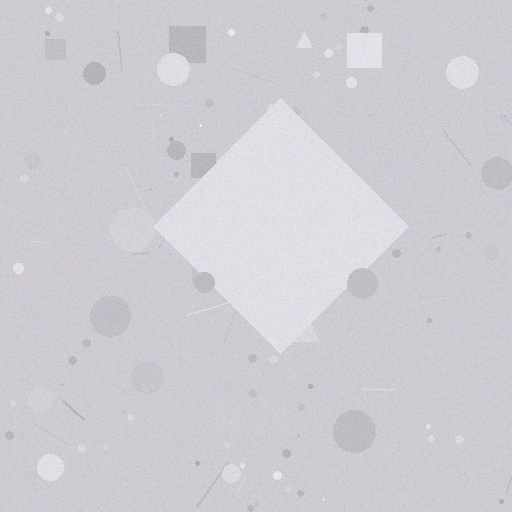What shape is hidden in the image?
A diamond is hidden in the image.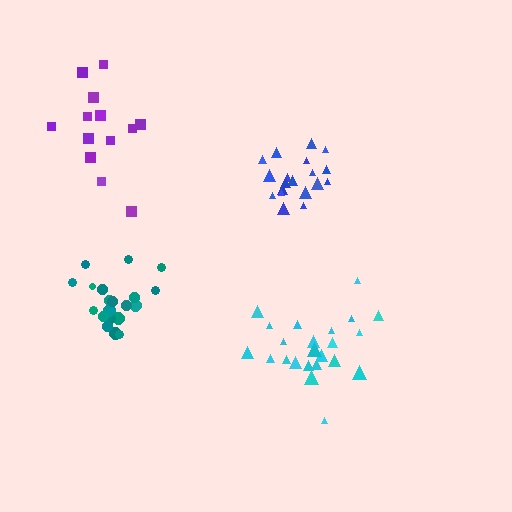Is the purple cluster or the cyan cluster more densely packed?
Cyan.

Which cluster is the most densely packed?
Blue.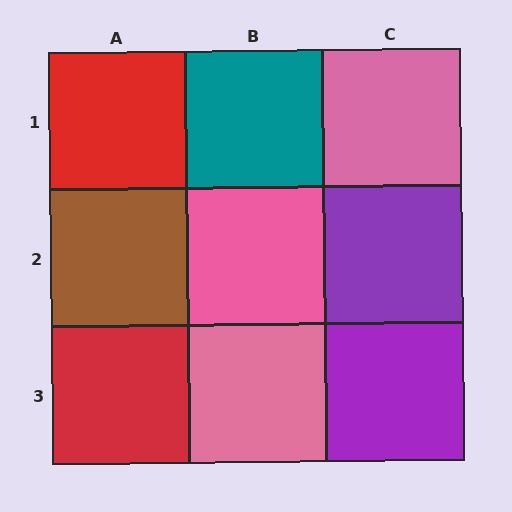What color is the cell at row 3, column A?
Red.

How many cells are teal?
1 cell is teal.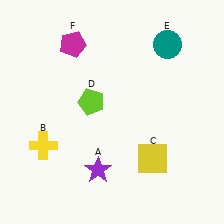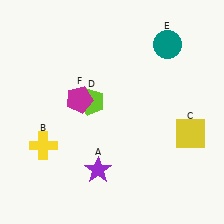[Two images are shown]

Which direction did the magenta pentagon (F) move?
The magenta pentagon (F) moved down.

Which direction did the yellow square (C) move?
The yellow square (C) moved right.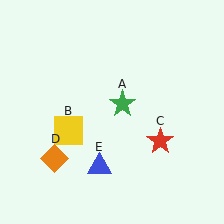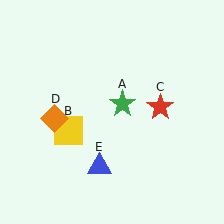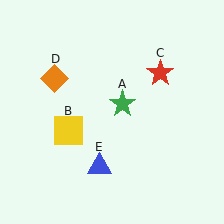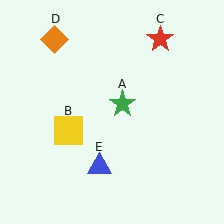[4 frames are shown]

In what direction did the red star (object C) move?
The red star (object C) moved up.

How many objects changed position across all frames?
2 objects changed position: red star (object C), orange diamond (object D).